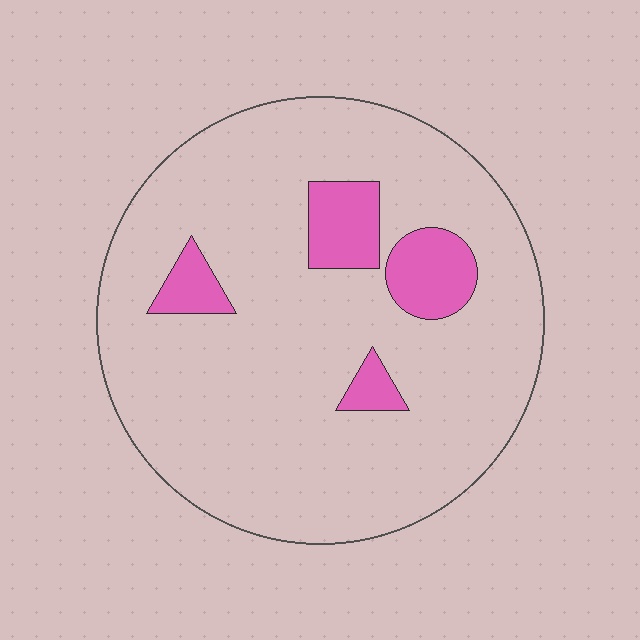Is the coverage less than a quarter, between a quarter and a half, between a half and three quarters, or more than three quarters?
Less than a quarter.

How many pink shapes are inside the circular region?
4.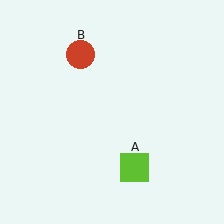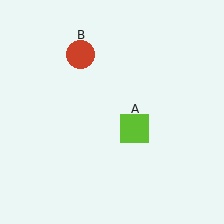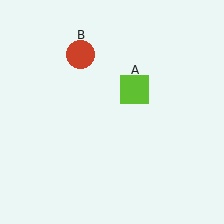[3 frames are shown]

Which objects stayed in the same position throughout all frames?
Red circle (object B) remained stationary.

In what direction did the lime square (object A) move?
The lime square (object A) moved up.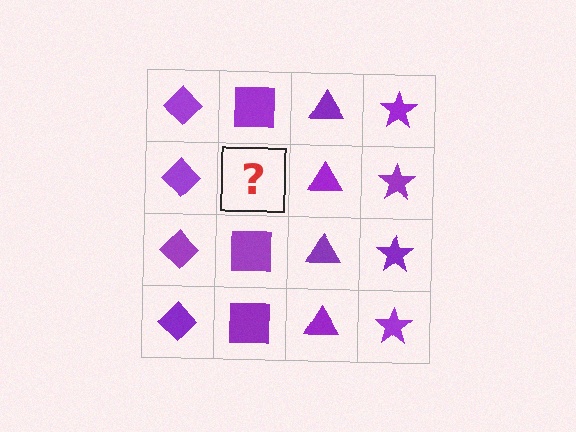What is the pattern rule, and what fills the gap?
The rule is that each column has a consistent shape. The gap should be filled with a purple square.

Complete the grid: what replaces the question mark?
The question mark should be replaced with a purple square.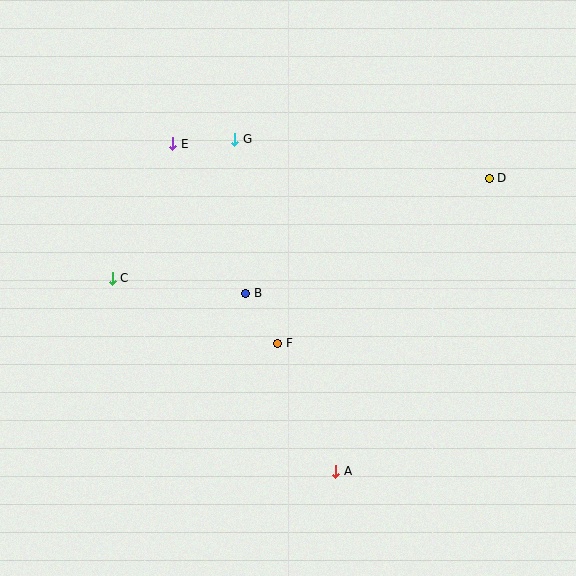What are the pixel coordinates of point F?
Point F is at (278, 343).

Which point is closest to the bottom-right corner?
Point A is closest to the bottom-right corner.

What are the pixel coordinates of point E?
Point E is at (173, 144).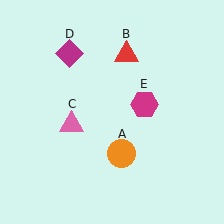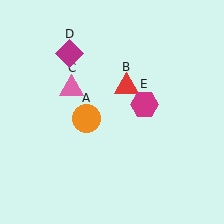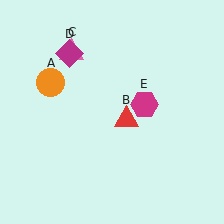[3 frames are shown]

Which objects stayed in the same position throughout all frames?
Magenta diamond (object D) and magenta hexagon (object E) remained stationary.